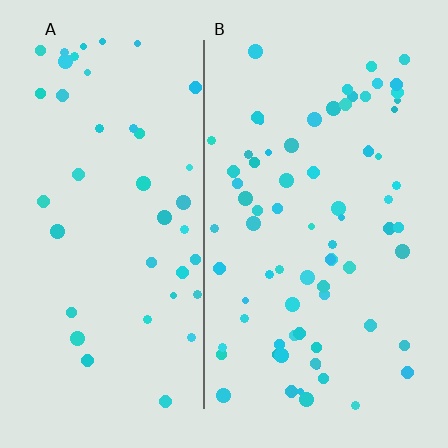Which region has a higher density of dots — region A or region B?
B (the right).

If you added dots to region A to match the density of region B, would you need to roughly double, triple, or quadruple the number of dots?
Approximately double.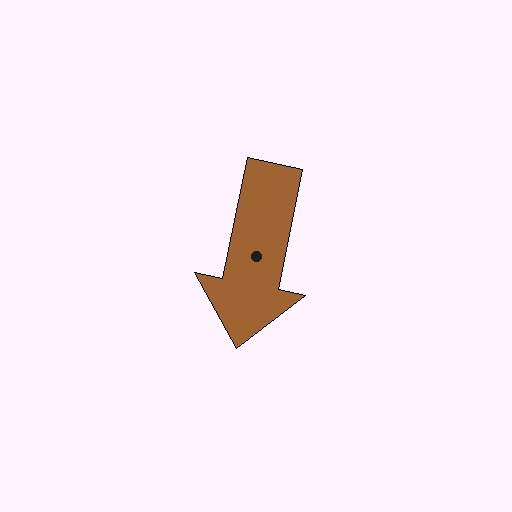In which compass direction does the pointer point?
South.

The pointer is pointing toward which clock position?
Roughly 6 o'clock.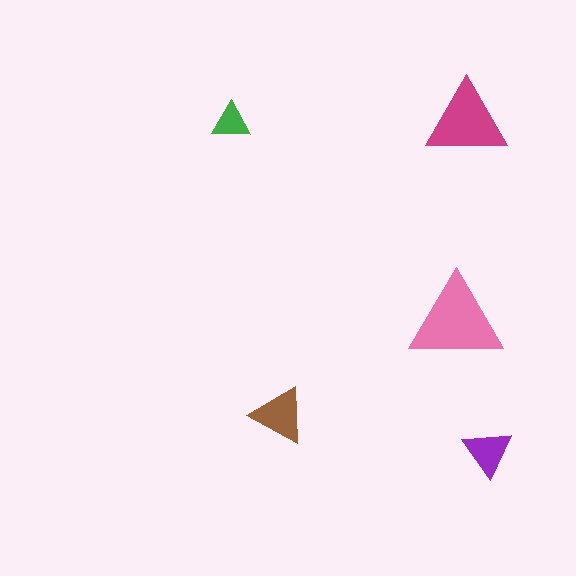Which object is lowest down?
The purple triangle is bottommost.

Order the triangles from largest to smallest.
the pink one, the magenta one, the brown one, the purple one, the green one.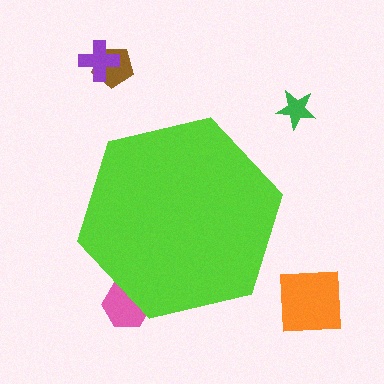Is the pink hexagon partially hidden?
Yes, the pink hexagon is partially hidden behind the lime hexagon.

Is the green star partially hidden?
No, the green star is fully visible.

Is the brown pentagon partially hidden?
No, the brown pentagon is fully visible.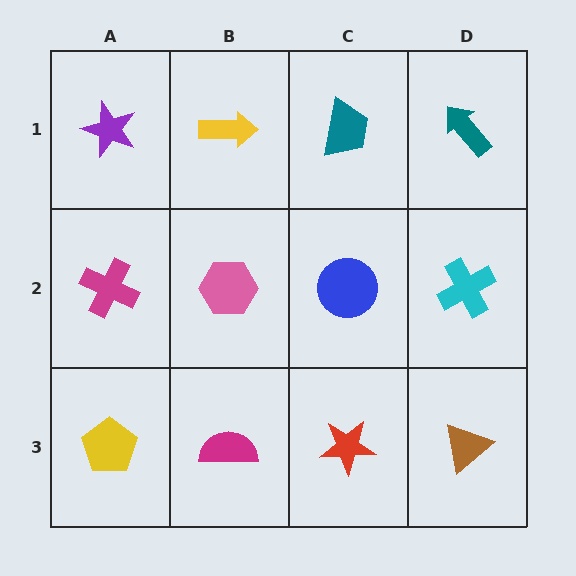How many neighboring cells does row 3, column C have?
3.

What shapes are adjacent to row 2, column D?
A teal arrow (row 1, column D), a brown triangle (row 3, column D), a blue circle (row 2, column C).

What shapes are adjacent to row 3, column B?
A pink hexagon (row 2, column B), a yellow pentagon (row 3, column A), a red star (row 3, column C).